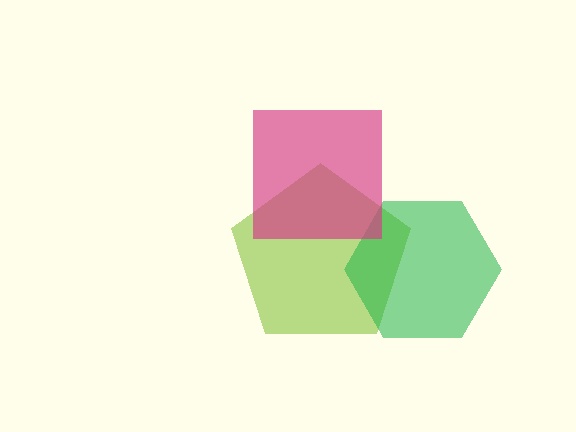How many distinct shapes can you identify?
There are 3 distinct shapes: a lime pentagon, a green hexagon, a magenta square.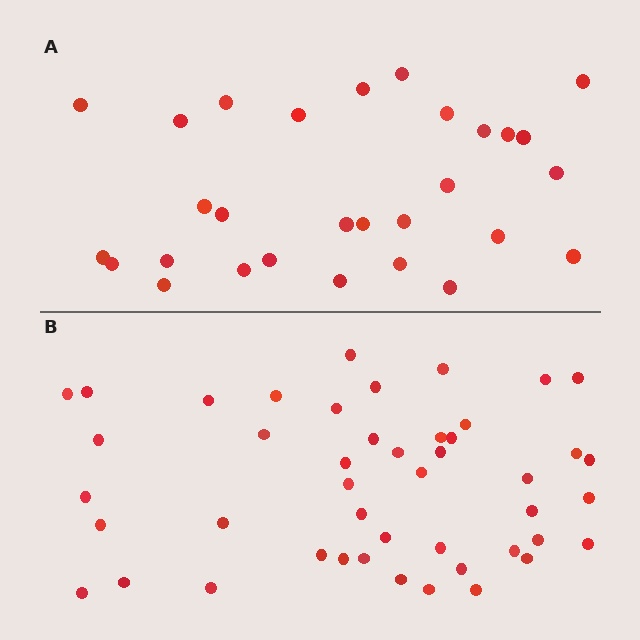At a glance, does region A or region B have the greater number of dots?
Region B (the bottom region) has more dots.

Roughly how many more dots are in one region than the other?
Region B has approximately 15 more dots than region A.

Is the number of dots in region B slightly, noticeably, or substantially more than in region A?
Region B has substantially more. The ratio is roughly 1.6 to 1.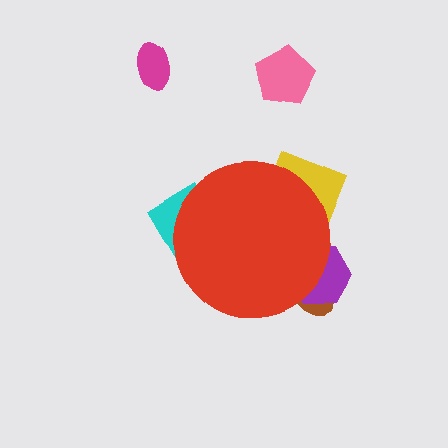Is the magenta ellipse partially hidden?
No, the magenta ellipse is fully visible.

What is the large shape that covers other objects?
A red circle.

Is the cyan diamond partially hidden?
Yes, the cyan diamond is partially hidden behind the red circle.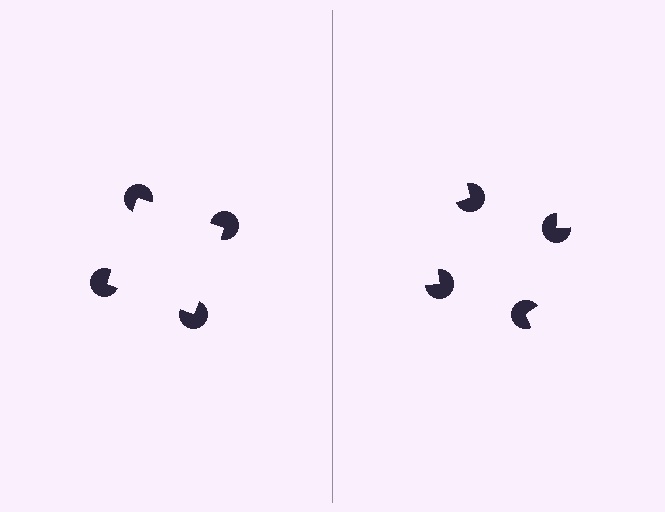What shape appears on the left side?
An illusory square.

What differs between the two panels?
The pac-man discs are positioned identically on both sides; only the wedge orientations differ. On the left they align to a square; on the right they are misaligned.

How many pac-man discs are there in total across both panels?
8 — 4 on each side.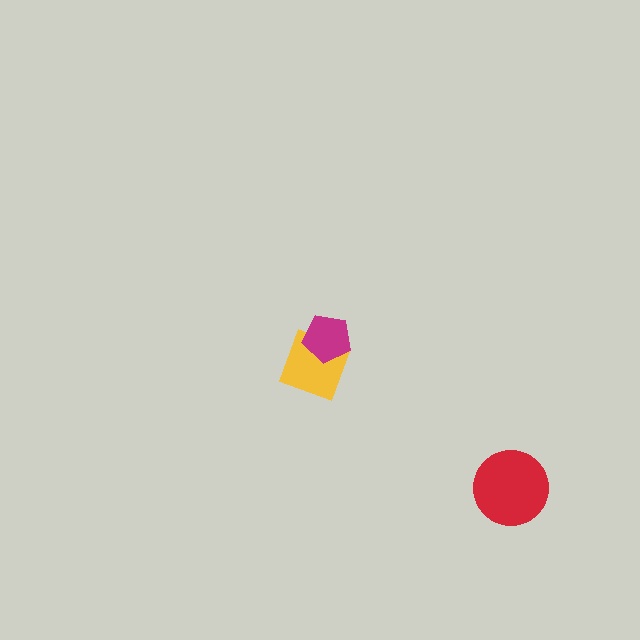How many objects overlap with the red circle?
0 objects overlap with the red circle.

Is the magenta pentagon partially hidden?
No, no other shape covers it.